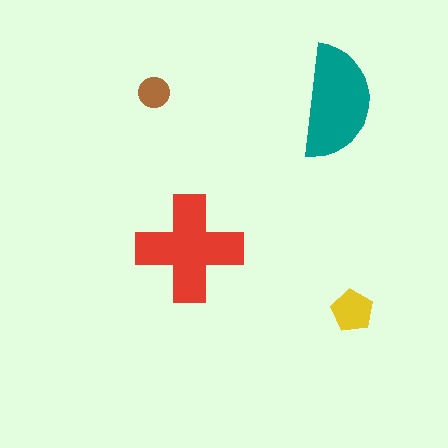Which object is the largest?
The red cross.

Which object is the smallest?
The brown circle.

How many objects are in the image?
There are 4 objects in the image.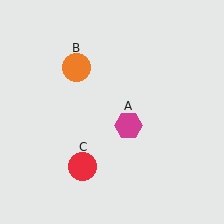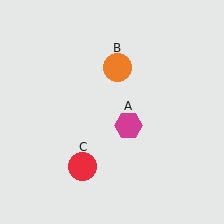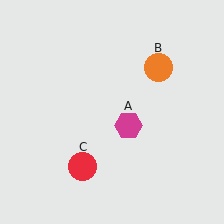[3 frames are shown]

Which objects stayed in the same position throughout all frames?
Magenta hexagon (object A) and red circle (object C) remained stationary.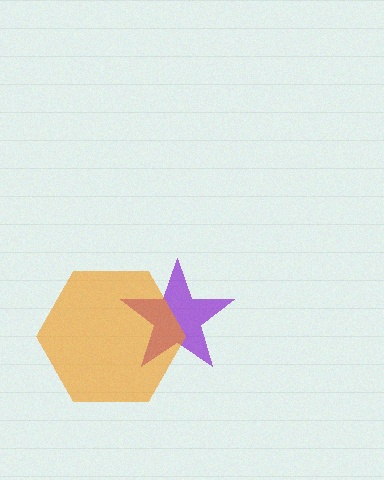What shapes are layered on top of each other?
The layered shapes are: a purple star, an orange hexagon.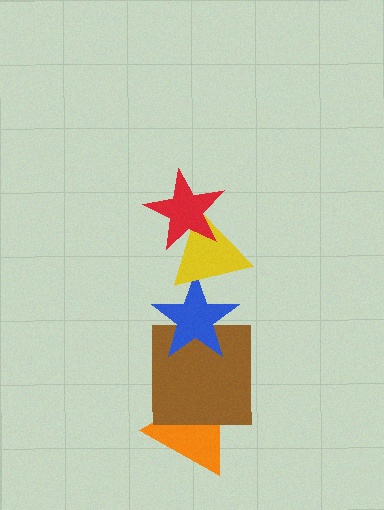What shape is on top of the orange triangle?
The brown square is on top of the orange triangle.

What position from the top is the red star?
The red star is 1st from the top.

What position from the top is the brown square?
The brown square is 4th from the top.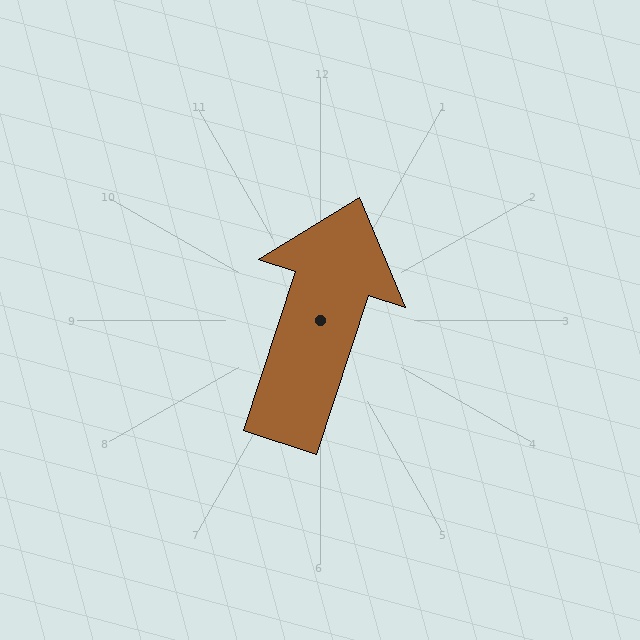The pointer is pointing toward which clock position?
Roughly 1 o'clock.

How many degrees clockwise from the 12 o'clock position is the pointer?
Approximately 18 degrees.